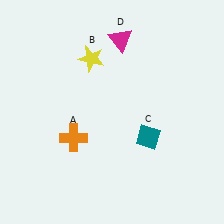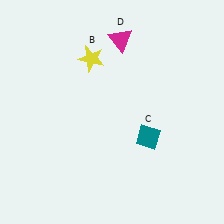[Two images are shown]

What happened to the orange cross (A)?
The orange cross (A) was removed in Image 2. It was in the bottom-left area of Image 1.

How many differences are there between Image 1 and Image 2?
There is 1 difference between the two images.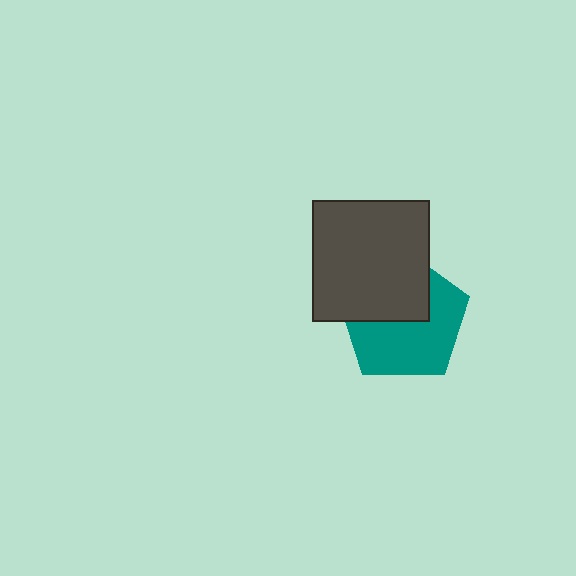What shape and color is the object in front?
The object in front is a dark gray rectangle.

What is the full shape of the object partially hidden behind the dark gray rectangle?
The partially hidden object is a teal pentagon.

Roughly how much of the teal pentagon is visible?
About half of it is visible (roughly 59%).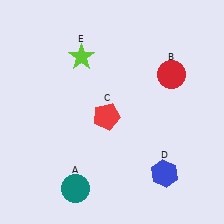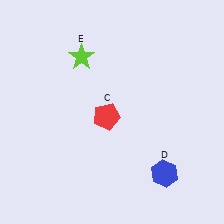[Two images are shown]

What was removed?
The teal circle (A), the red circle (B) were removed in Image 2.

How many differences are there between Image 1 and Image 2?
There are 2 differences between the two images.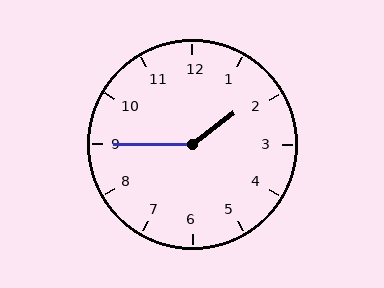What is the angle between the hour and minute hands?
Approximately 142 degrees.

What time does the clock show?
1:45.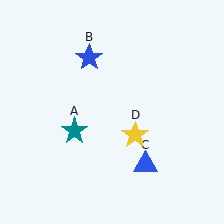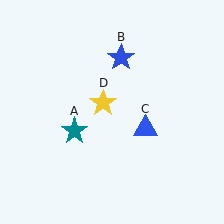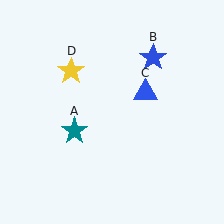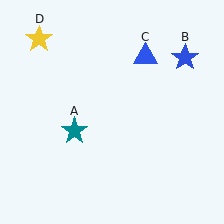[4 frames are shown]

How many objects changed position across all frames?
3 objects changed position: blue star (object B), blue triangle (object C), yellow star (object D).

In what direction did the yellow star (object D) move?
The yellow star (object D) moved up and to the left.